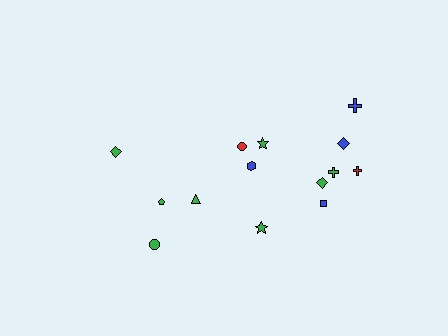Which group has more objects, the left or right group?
The right group.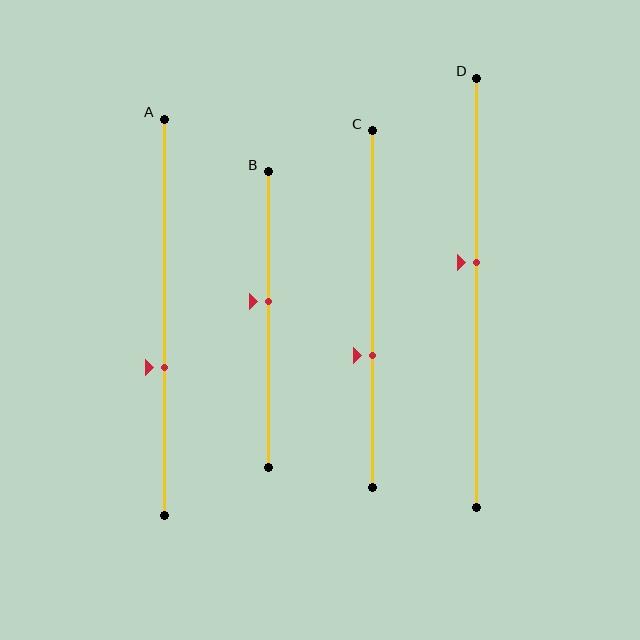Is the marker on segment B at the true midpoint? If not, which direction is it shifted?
No, the marker on segment B is shifted upward by about 6% of the segment length.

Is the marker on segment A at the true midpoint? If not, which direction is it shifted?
No, the marker on segment A is shifted downward by about 13% of the segment length.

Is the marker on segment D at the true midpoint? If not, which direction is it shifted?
No, the marker on segment D is shifted upward by about 7% of the segment length.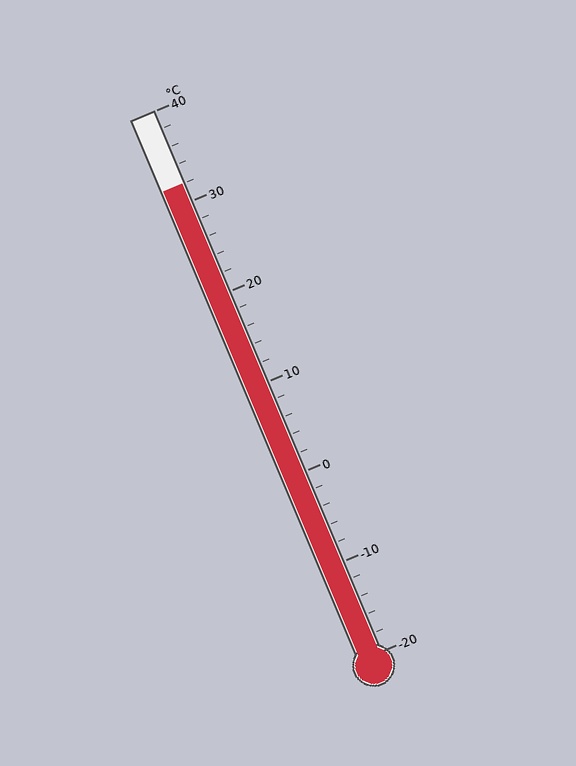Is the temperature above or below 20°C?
The temperature is above 20°C.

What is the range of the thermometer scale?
The thermometer scale ranges from -20°C to 40°C.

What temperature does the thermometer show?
The thermometer shows approximately 32°C.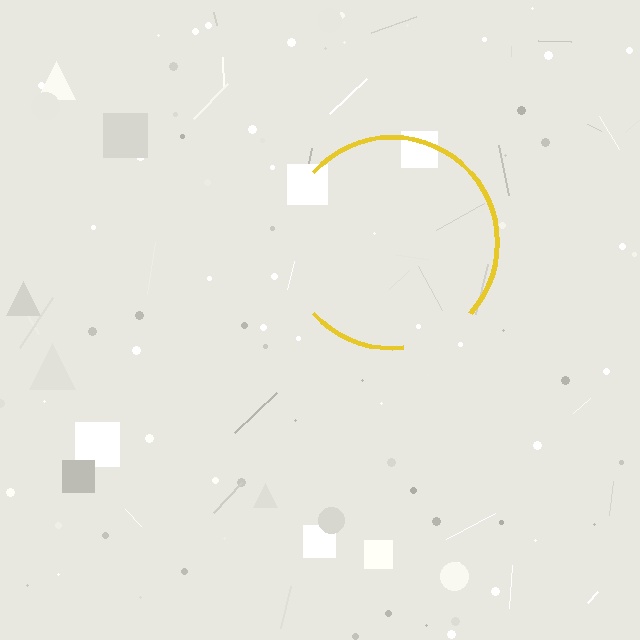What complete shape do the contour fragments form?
The contour fragments form a circle.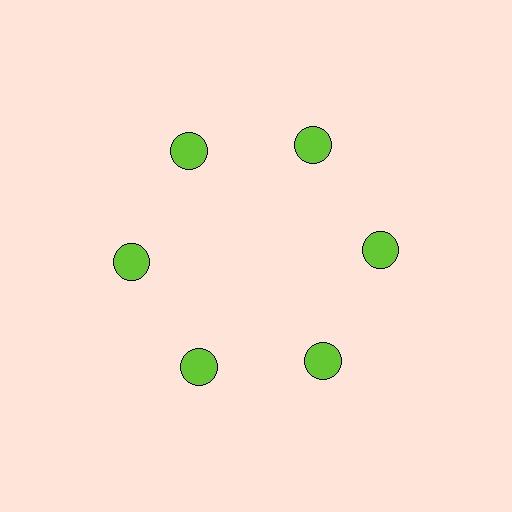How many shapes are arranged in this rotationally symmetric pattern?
There are 6 shapes, arranged in 6 groups of 1.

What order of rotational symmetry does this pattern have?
This pattern has 6-fold rotational symmetry.